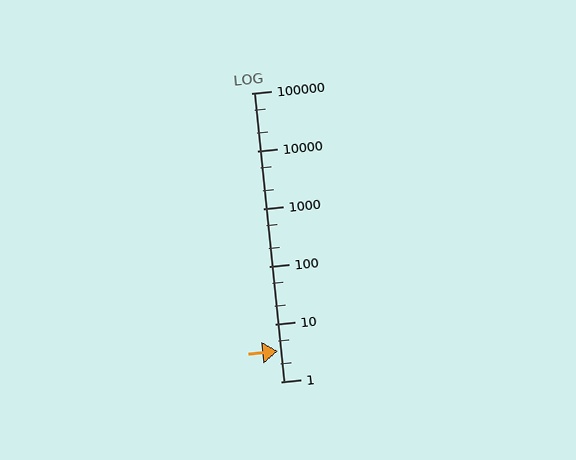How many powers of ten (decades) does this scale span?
The scale spans 5 decades, from 1 to 100000.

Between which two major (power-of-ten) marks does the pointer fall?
The pointer is between 1 and 10.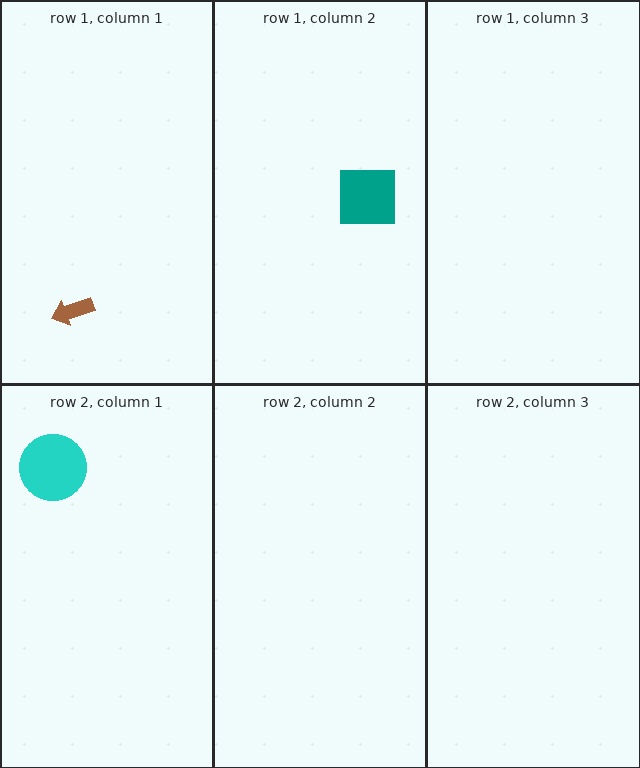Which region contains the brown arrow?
The row 1, column 1 region.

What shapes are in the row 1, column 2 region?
The teal square.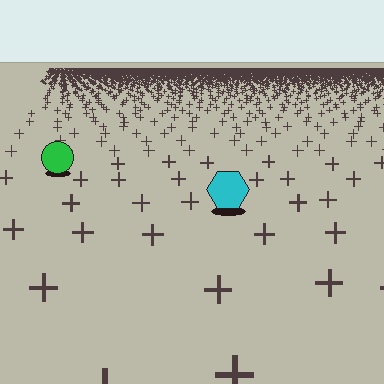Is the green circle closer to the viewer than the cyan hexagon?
No. The cyan hexagon is closer — you can tell from the texture gradient: the ground texture is coarser near it.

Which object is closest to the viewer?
The cyan hexagon is closest. The texture marks near it are larger and more spread out.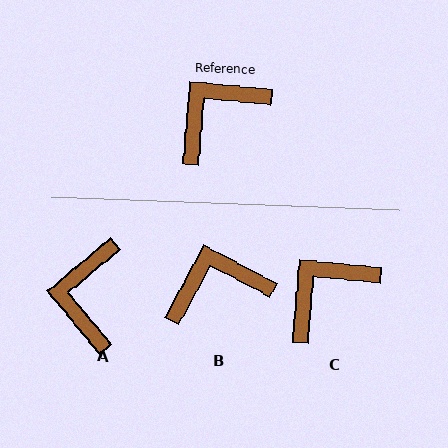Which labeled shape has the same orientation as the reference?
C.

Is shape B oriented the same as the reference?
No, it is off by about 23 degrees.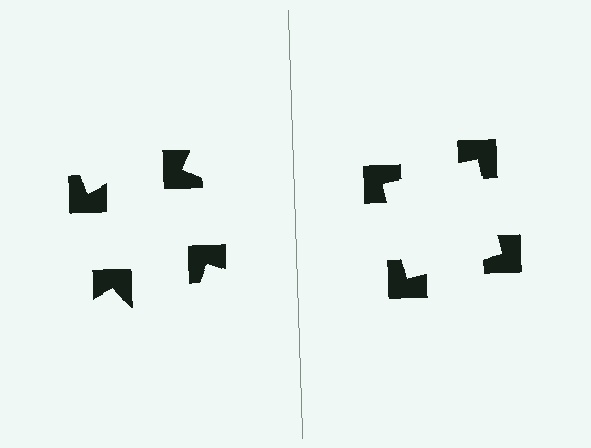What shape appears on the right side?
An illusory square.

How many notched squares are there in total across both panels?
8 — 4 on each side.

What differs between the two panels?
The notched squares are positioned identically on both sides; only the wedge orientations differ. On the right they align to a square; on the left they are misaligned.